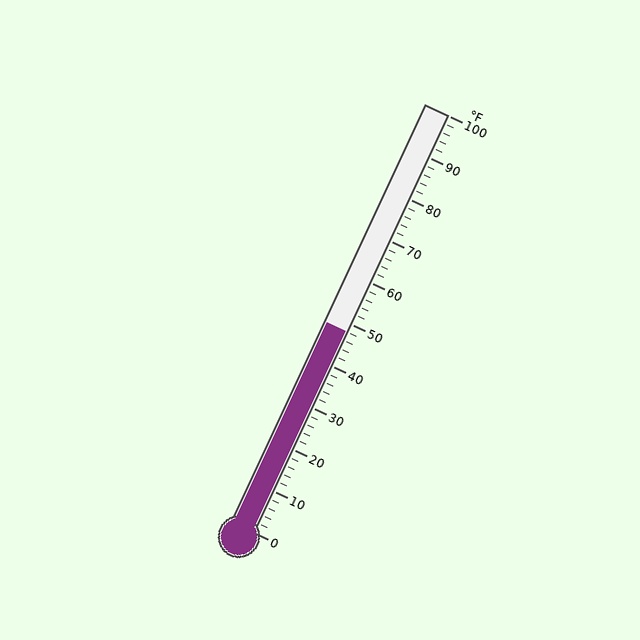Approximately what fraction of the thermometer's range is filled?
The thermometer is filled to approximately 50% of its range.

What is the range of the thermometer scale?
The thermometer scale ranges from 0°F to 100°F.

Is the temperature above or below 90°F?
The temperature is below 90°F.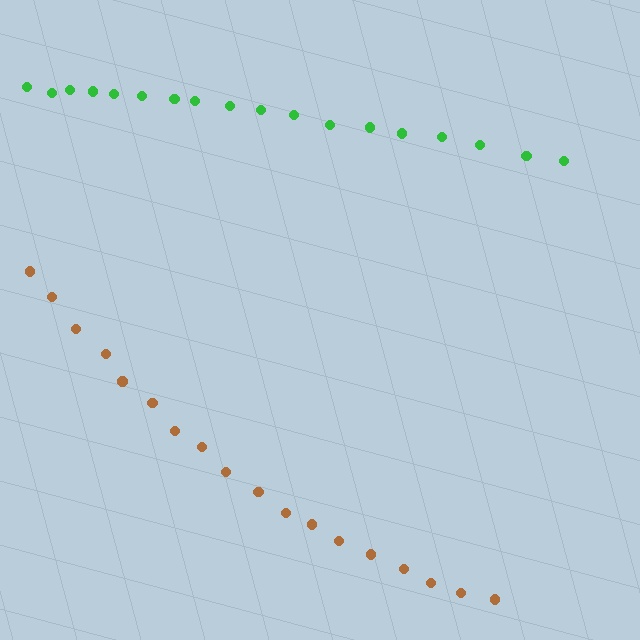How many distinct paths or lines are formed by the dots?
There are 2 distinct paths.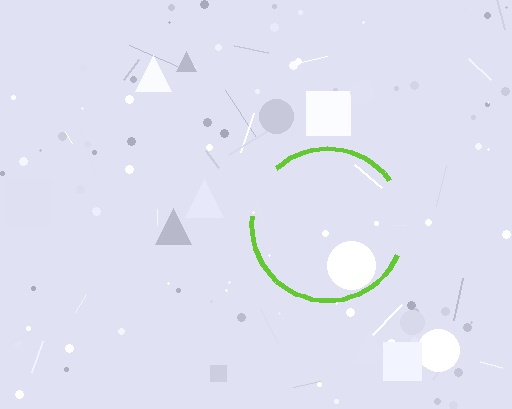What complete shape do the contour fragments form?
The contour fragments form a circle.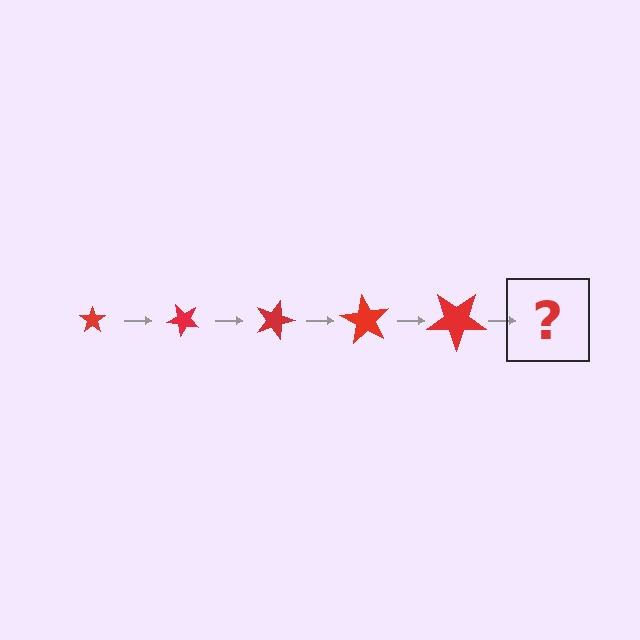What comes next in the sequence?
The next element should be a star, larger than the previous one and rotated 225 degrees from the start.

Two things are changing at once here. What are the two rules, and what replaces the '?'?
The two rules are that the star grows larger each step and it rotates 45 degrees each step. The '?' should be a star, larger than the previous one and rotated 225 degrees from the start.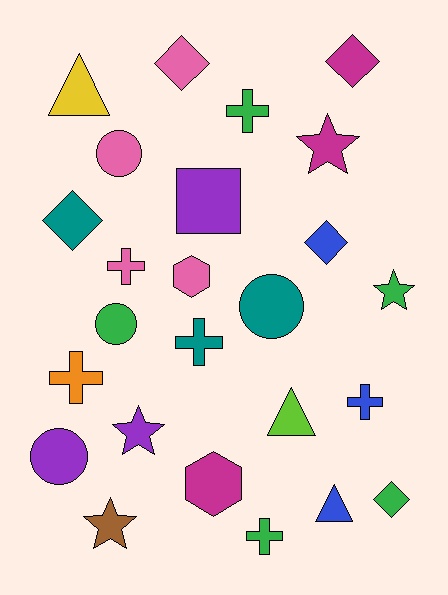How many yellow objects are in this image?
There is 1 yellow object.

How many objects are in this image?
There are 25 objects.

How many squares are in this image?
There is 1 square.